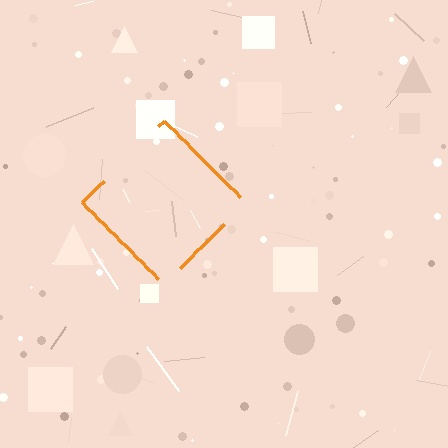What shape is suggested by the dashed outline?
The dashed outline suggests a diamond.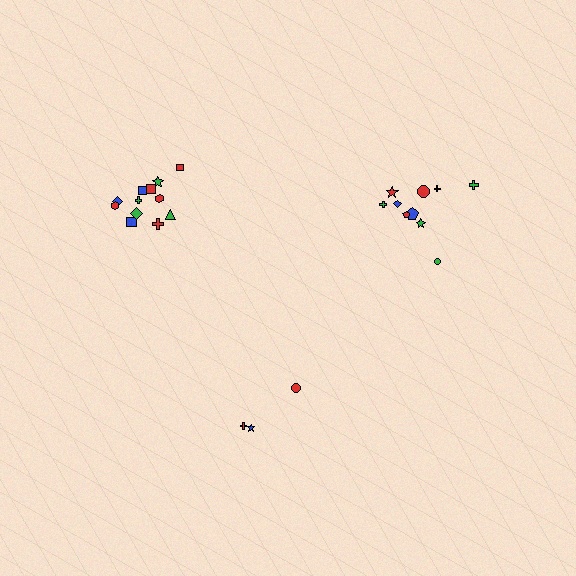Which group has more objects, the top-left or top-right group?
The top-left group.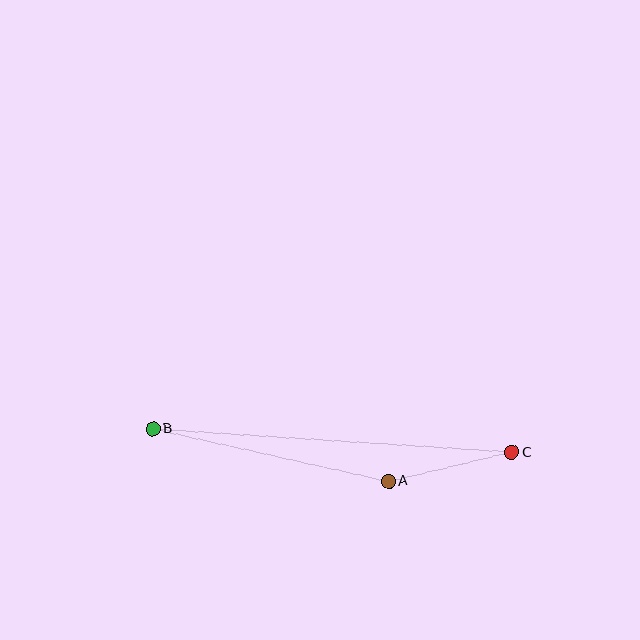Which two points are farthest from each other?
Points B and C are farthest from each other.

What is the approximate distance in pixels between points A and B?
The distance between A and B is approximately 241 pixels.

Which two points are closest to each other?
Points A and C are closest to each other.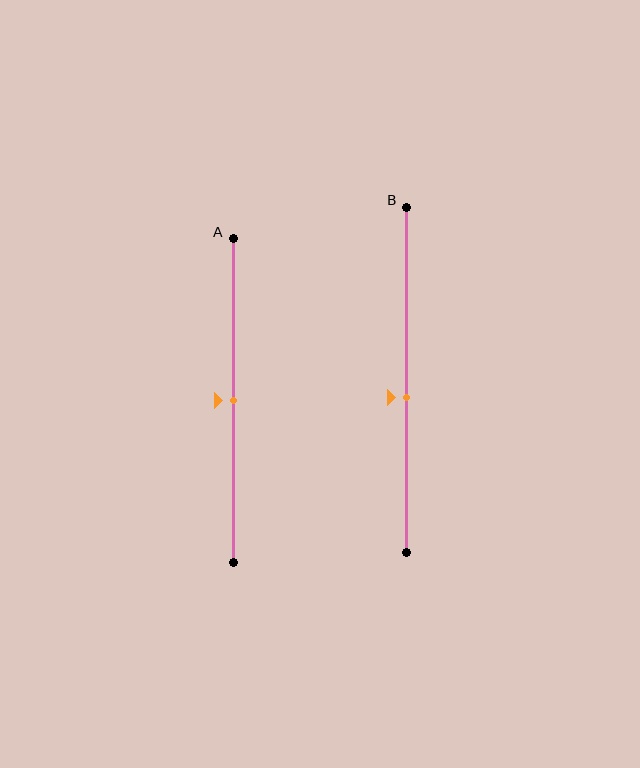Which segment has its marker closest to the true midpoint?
Segment A has its marker closest to the true midpoint.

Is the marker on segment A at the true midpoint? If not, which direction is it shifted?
Yes, the marker on segment A is at the true midpoint.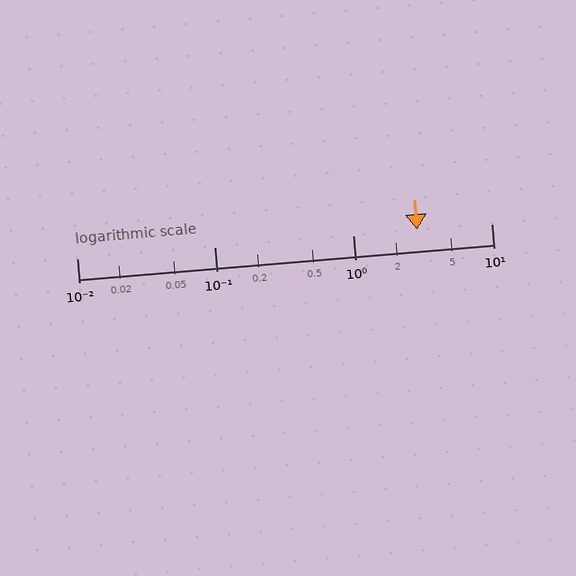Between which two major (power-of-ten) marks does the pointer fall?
The pointer is between 1 and 10.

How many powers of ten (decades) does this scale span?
The scale spans 3 decades, from 0.01 to 10.